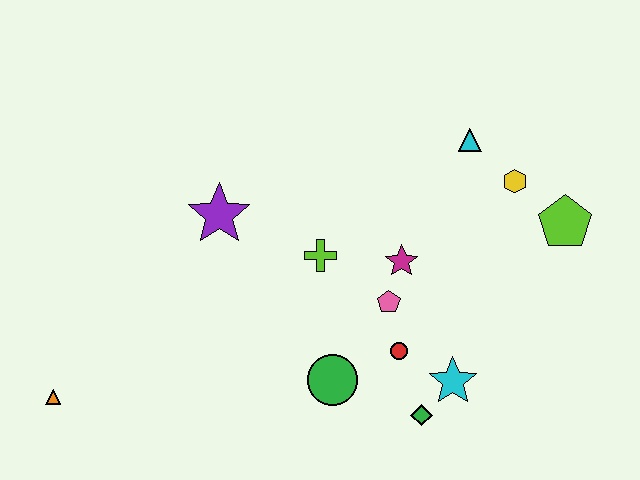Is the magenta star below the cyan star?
No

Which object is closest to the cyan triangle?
The yellow hexagon is closest to the cyan triangle.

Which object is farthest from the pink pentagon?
The orange triangle is farthest from the pink pentagon.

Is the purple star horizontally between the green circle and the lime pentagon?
No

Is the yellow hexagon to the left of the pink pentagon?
No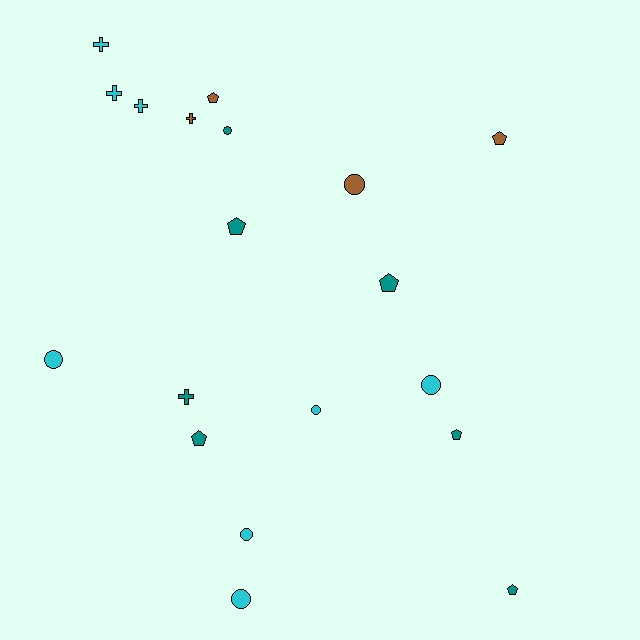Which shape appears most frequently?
Circle, with 7 objects.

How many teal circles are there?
There is 1 teal circle.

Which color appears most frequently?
Cyan, with 8 objects.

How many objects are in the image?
There are 19 objects.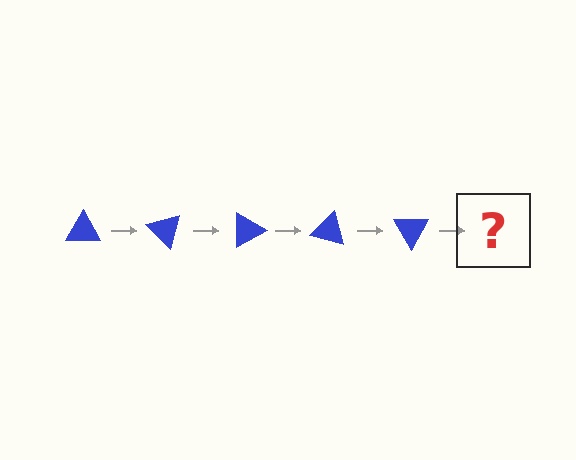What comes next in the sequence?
The next element should be a blue triangle rotated 225 degrees.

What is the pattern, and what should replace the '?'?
The pattern is that the triangle rotates 45 degrees each step. The '?' should be a blue triangle rotated 225 degrees.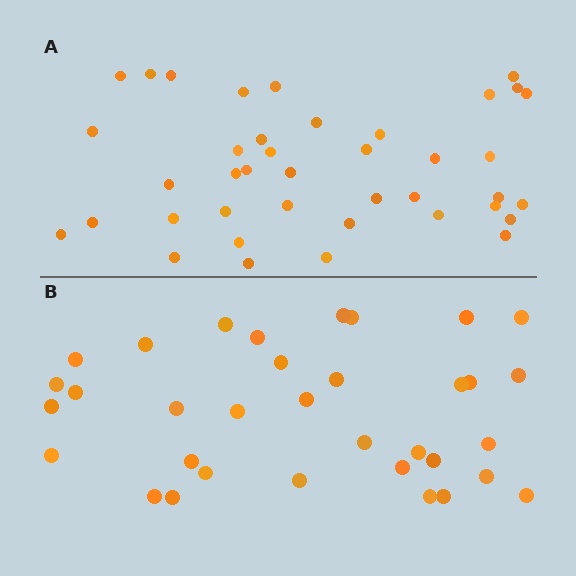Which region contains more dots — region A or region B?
Region A (the top region) has more dots.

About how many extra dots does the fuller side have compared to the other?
Region A has about 6 more dots than region B.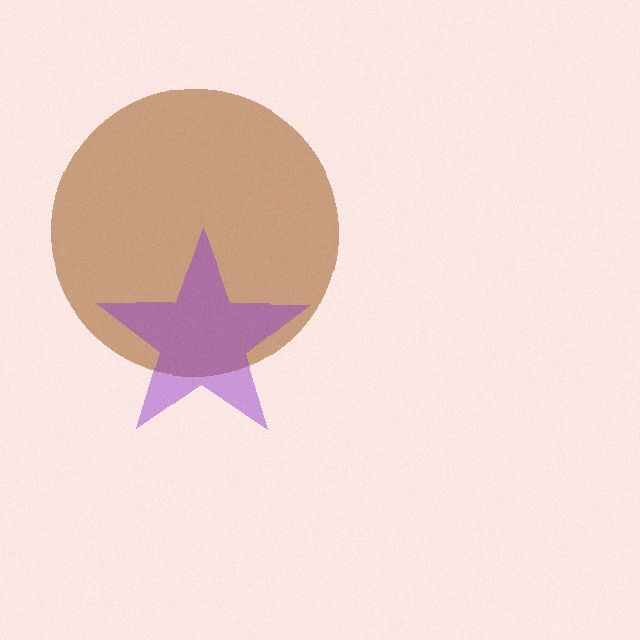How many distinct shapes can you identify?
There are 2 distinct shapes: a brown circle, a purple star.